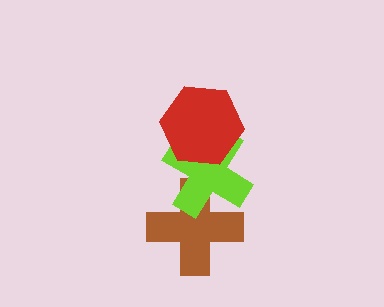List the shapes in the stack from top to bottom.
From top to bottom: the red hexagon, the lime cross, the brown cross.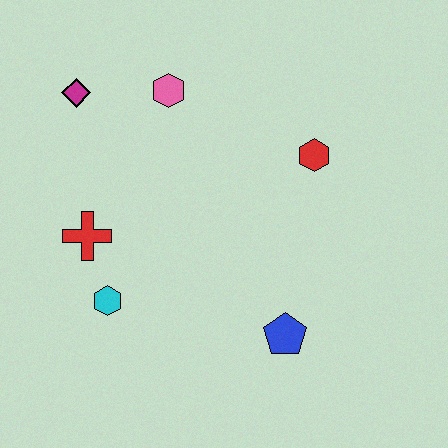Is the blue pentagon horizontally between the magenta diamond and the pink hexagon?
No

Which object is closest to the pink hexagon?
The magenta diamond is closest to the pink hexagon.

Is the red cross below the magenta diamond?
Yes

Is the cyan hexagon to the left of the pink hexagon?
Yes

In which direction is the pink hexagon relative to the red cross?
The pink hexagon is above the red cross.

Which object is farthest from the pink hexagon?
The blue pentagon is farthest from the pink hexagon.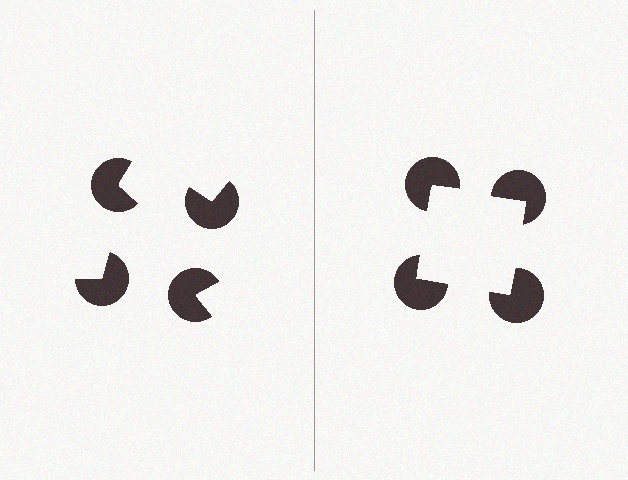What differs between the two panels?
The pac-man discs are positioned identically on both sides; only the wedge orientations differ. On the right they align to a square; on the left they are misaligned.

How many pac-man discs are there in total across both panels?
8 — 4 on each side.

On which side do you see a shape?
An illusory square appears on the right side. On the left side the wedge cuts are rotated, so no coherent shape forms.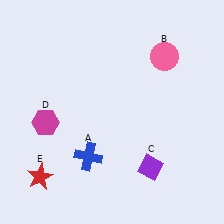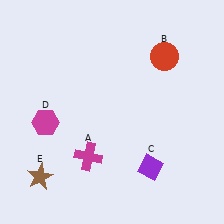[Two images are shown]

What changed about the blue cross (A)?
In Image 1, A is blue. In Image 2, it changed to magenta.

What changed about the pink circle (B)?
In Image 1, B is pink. In Image 2, it changed to red.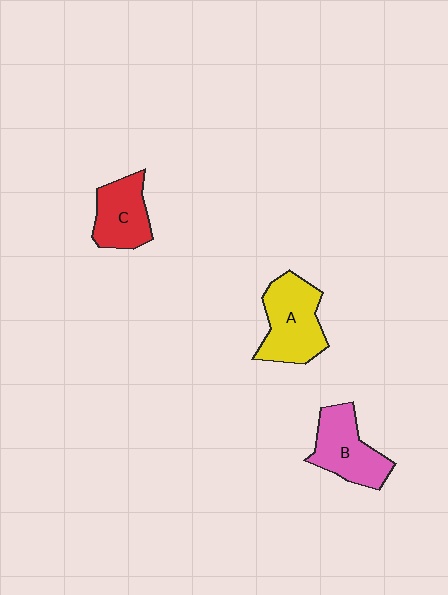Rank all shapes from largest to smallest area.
From largest to smallest: A (yellow), B (pink), C (red).